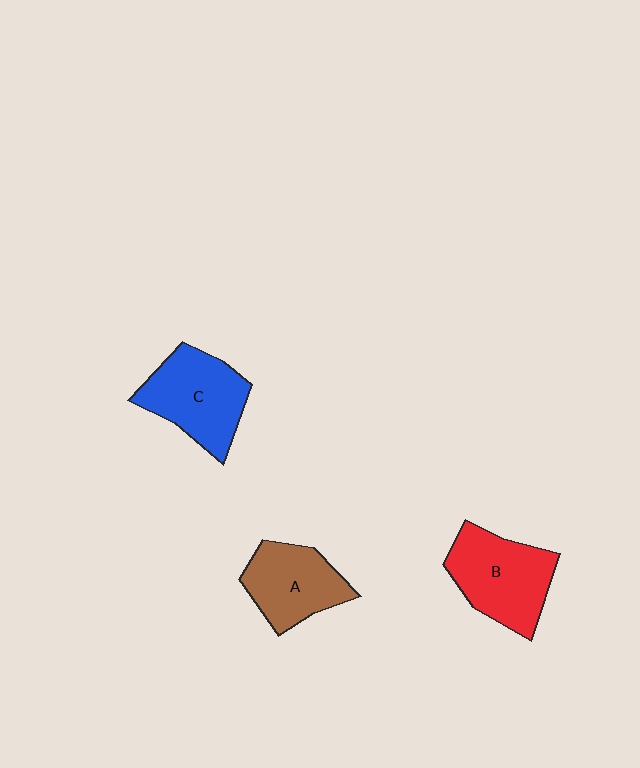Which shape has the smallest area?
Shape A (brown).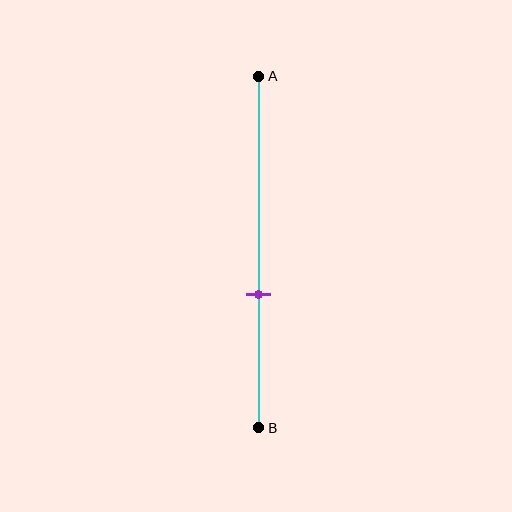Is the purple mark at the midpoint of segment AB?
No, the mark is at about 60% from A, not at the 50% midpoint.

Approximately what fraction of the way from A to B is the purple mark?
The purple mark is approximately 60% of the way from A to B.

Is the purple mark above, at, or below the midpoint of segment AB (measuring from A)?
The purple mark is below the midpoint of segment AB.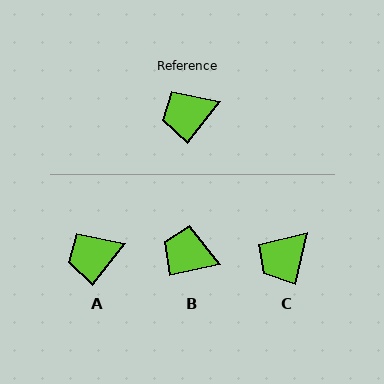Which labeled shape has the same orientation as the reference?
A.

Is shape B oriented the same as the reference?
No, it is off by about 39 degrees.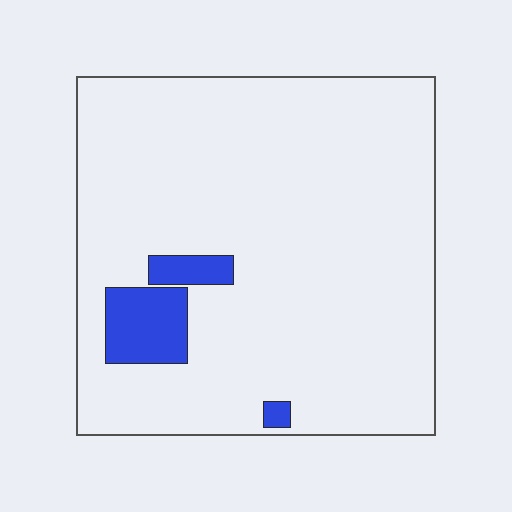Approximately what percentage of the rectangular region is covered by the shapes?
Approximately 10%.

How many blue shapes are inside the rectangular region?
3.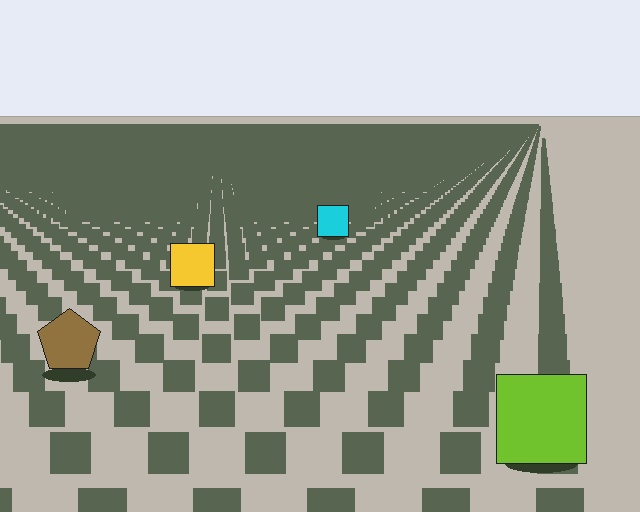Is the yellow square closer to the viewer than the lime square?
No. The lime square is closer — you can tell from the texture gradient: the ground texture is coarser near it.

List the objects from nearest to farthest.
From nearest to farthest: the lime square, the brown pentagon, the yellow square, the cyan square.